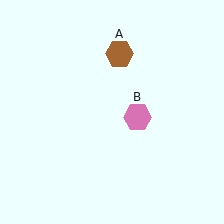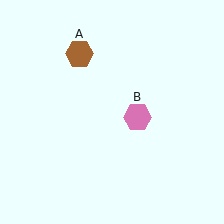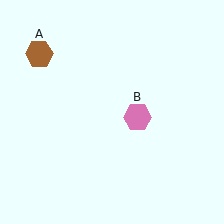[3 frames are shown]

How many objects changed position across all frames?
1 object changed position: brown hexagon (object A).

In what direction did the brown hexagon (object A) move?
The brown hexagon (object A) moved left.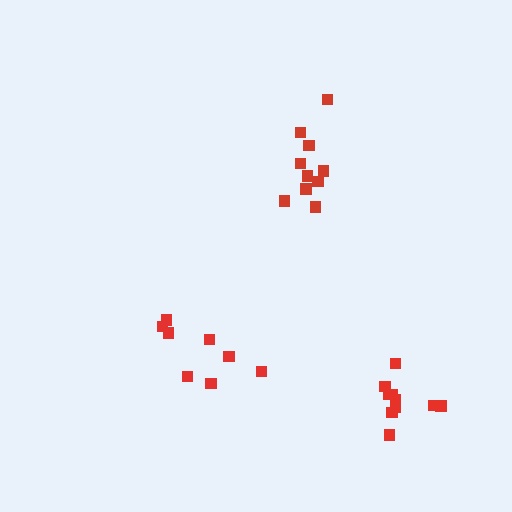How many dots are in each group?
Group 1: 10 dots, Group 2: 8 dots, Group 3: 10 dots (28 total).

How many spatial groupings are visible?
There are 3 spatial groupings.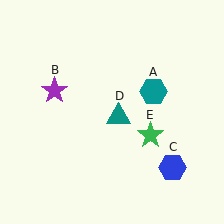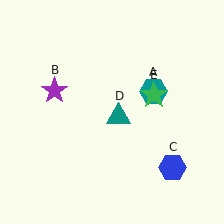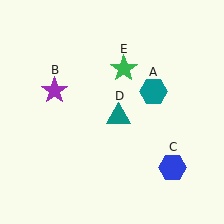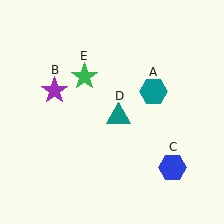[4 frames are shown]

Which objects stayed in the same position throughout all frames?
Teal hexagon (object A) and purple star (object B) and blue hexagon (object C) and teal triangle (object D) remained stationary.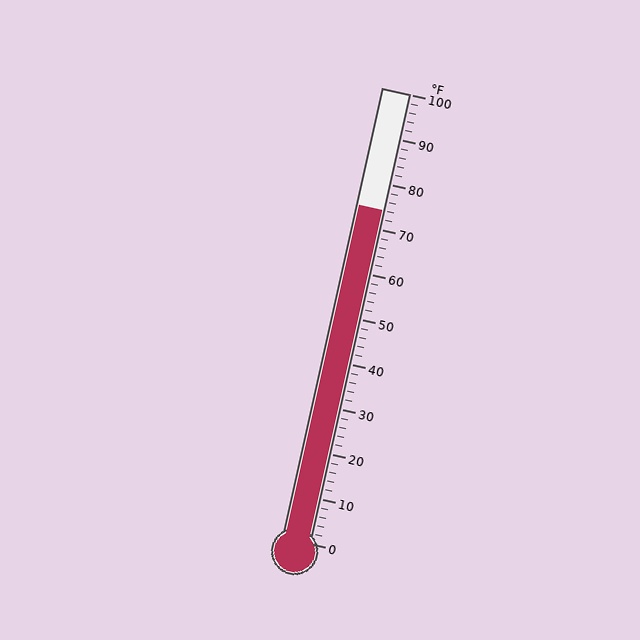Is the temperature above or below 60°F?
The temperature is above 60°F.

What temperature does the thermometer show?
The thermometer shows approximately 74°F.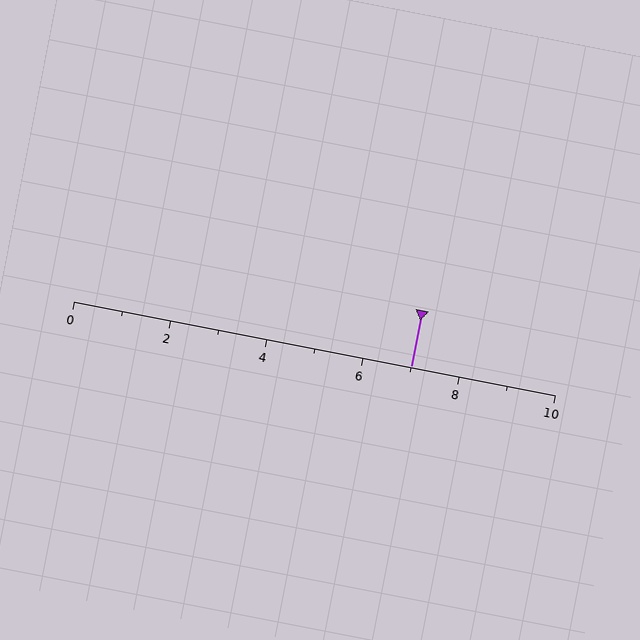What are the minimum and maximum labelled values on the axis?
The axis runs from 0 to 10.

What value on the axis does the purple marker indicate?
The marker indicates approximately 7.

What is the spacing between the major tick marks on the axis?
The major ticks are spaced 2 apart.